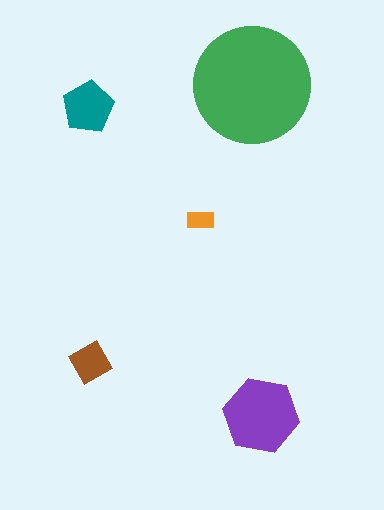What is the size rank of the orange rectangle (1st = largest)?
5th.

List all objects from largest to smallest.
The green circle, the purple hexagon, the teal pentagon, the brown square, the orange rectangle.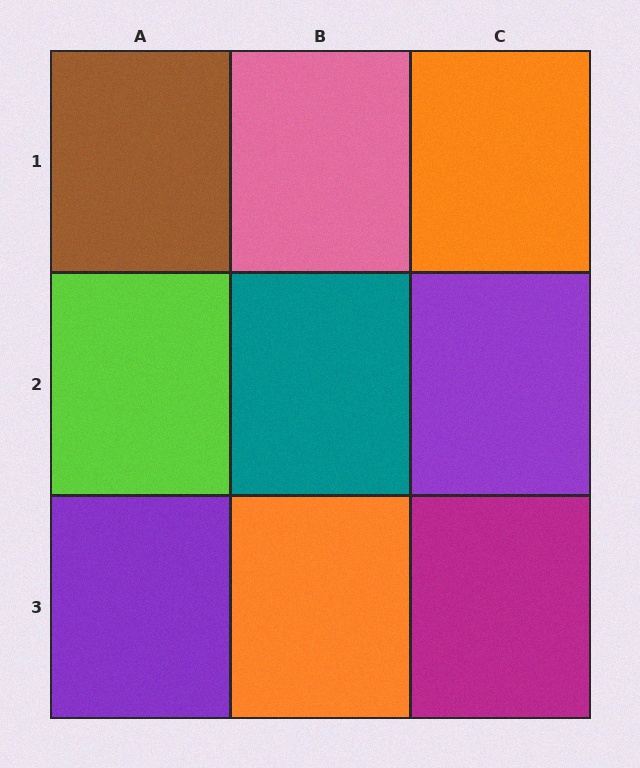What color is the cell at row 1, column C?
Orange.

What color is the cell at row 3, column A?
Purple.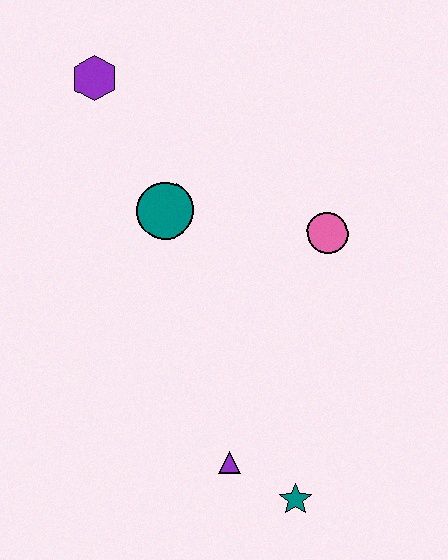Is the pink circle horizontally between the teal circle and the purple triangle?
No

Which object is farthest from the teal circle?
The teal star is farthest from the teal circle.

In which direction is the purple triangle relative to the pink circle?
The purple triangle is below the pink circle.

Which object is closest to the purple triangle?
The teal star is closest to the purple triangle.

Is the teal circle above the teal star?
Yes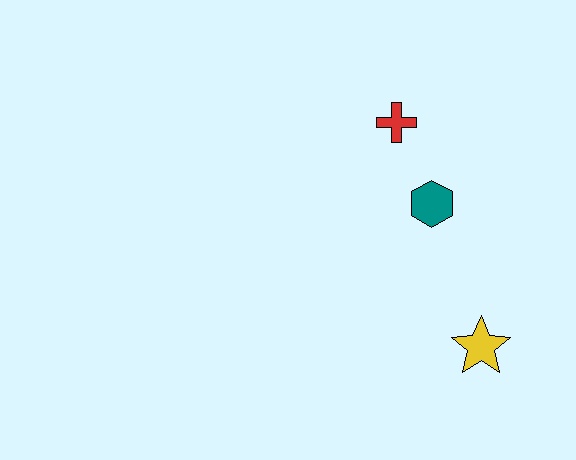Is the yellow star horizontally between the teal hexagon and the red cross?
No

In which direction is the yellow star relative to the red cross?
The yellow star is below the red cross.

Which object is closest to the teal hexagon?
The red cross is closest to the teal hexagon.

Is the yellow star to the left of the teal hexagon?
No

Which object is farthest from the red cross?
The yellow star is farthest from the red cross.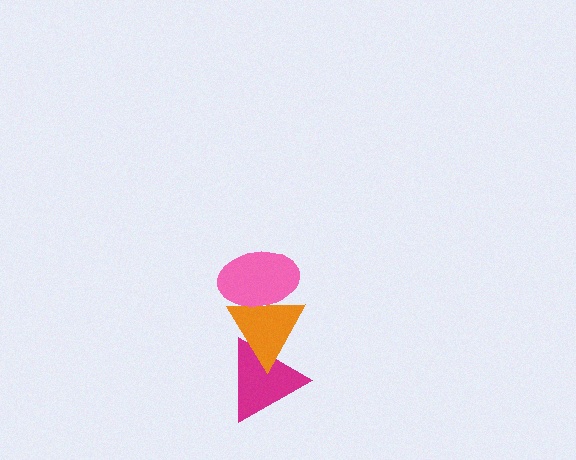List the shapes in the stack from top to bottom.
From top to bottom: the pink ellipse, the orange triangle, the magenta triangle.